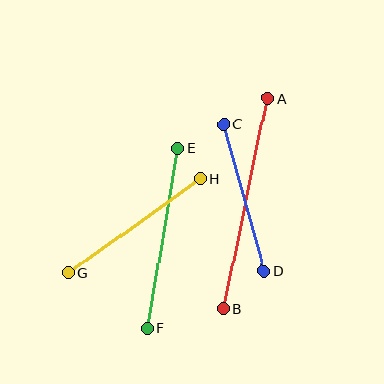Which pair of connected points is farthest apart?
Points A and B are farthest apart.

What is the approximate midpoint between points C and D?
The midpoint is at approximately (244, 198) pixels.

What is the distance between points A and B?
The distance is approximately 215 pixels.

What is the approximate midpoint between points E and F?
The midpoint is at approximately (163, 238) pixels.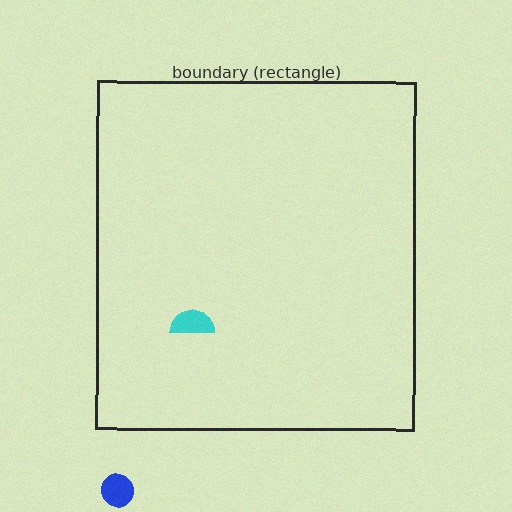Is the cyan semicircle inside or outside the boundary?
Inside.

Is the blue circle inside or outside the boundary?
Outside.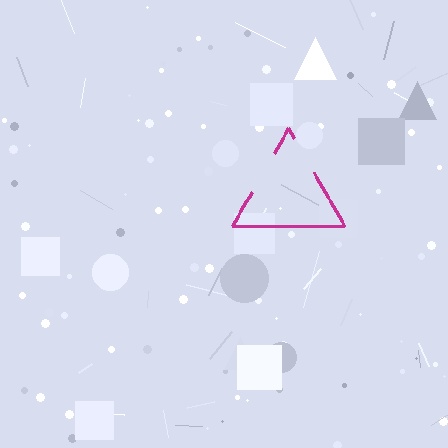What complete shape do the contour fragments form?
The contour fragments form a triangle.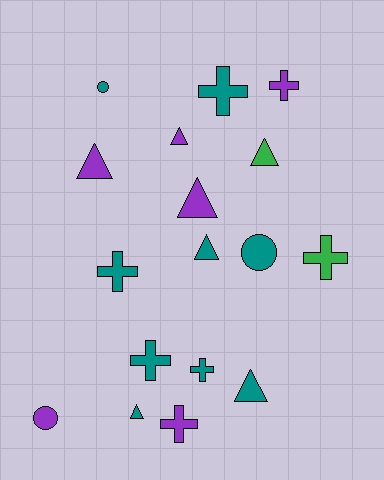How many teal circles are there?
There are 2 teal circles.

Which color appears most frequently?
Teal, with 9 objects.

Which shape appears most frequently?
Cross, with 7 objects.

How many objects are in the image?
There are 17 objects.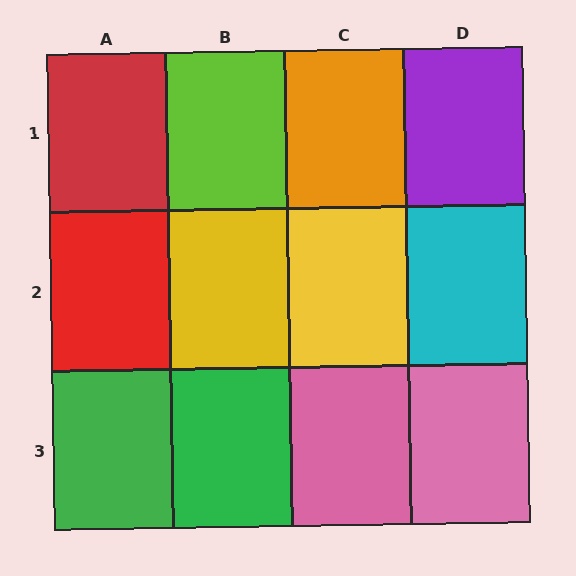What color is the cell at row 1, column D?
Purple.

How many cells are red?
2 cells are red.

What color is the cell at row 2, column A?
Red.